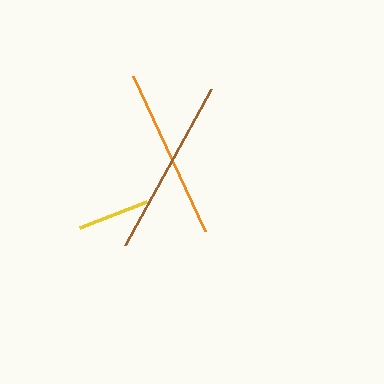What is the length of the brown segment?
The brown segment is approximately 178 pixels long.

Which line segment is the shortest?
The yellow line is the shortest at approximately 72 pixels.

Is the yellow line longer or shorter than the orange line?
The orange line is longer than the yellow line.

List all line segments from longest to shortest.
From longest to shortest: brown, orange, yellow.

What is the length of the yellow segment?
The yellow segment is approximately 72 pixels long.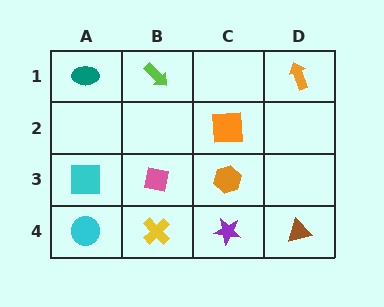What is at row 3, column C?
An orange hexagon.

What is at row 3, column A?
A cyan square.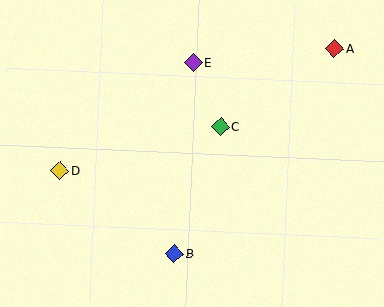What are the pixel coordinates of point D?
Point D is at (60, 170).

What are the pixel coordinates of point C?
Point C is at (220, 126).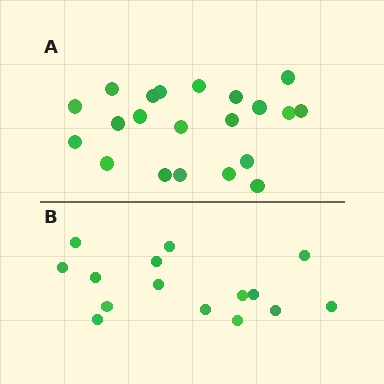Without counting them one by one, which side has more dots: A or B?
Region A (the top region) has more dots.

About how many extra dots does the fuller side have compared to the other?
Region A has about 6 more dots than region B.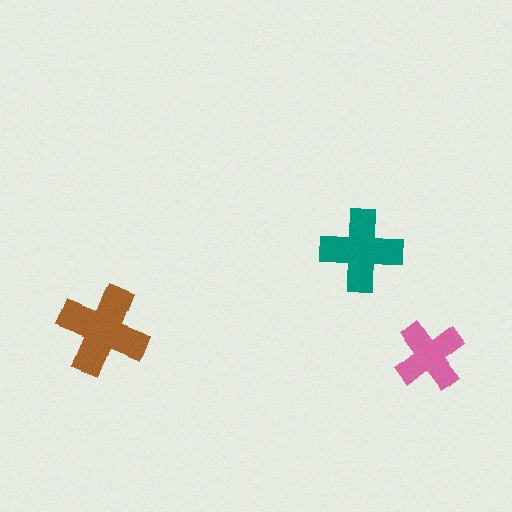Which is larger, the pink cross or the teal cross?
The teal one.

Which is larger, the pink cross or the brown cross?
The brown one.